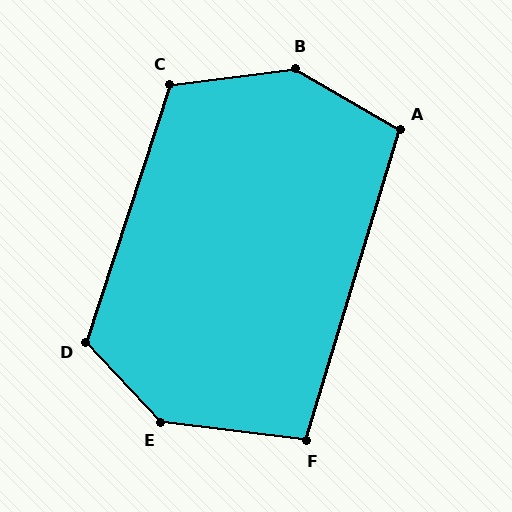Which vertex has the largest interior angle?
B, at approximately 142 degrees.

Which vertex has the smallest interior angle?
F, at approximately 100 degrees.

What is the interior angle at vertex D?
Approximately 118 degrees (obtuse).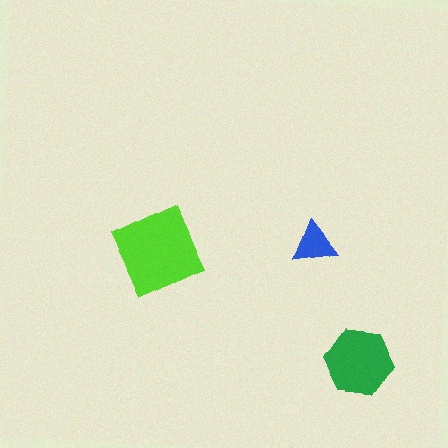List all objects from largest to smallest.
The lime diamond, the green hexagon, the blue triangle.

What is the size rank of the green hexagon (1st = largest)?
2nd.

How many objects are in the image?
There are 3 objects in the image.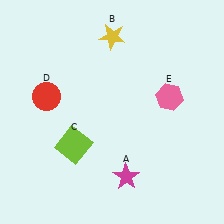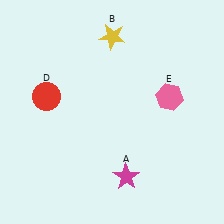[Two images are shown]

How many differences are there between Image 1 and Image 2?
There is 1 difference between the two images.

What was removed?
The lime square (C) was removed in Image 2.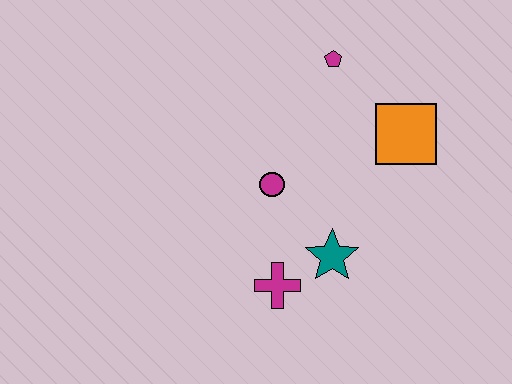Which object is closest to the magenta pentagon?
The orange square is closest to the magenta pentagon.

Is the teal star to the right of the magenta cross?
Yes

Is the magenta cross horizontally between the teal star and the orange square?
No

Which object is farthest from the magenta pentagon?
The magenta cross is farthest from the magenta pentagon.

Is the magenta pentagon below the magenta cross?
No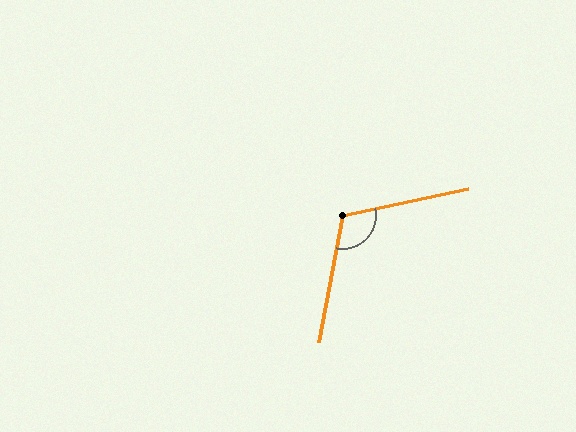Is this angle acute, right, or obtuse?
It is obtuse.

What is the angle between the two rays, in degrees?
Approximately 113 degrees.